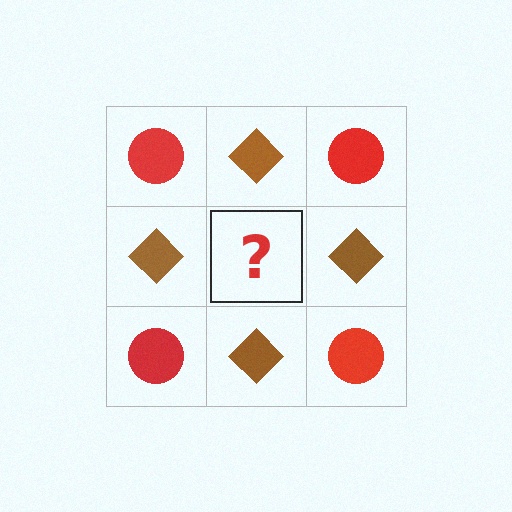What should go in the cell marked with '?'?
The missing cell should contain a red circle.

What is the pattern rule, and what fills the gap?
The rule is that it alternates red circle and brown diamond in a checkerboard pattern. The gap should be filled with a red circle.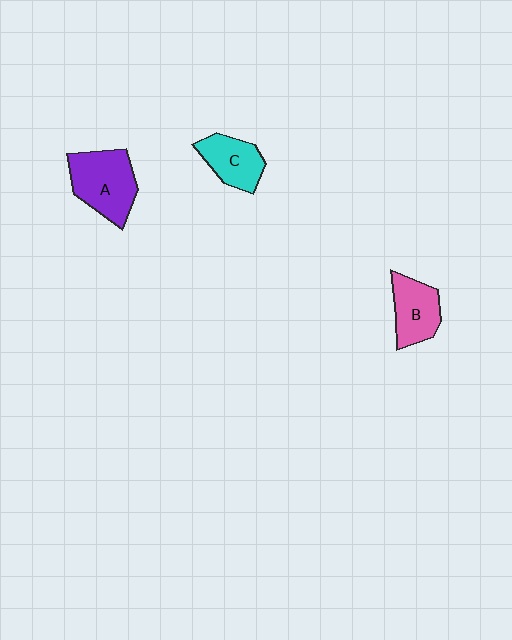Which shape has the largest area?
Shape A (purple).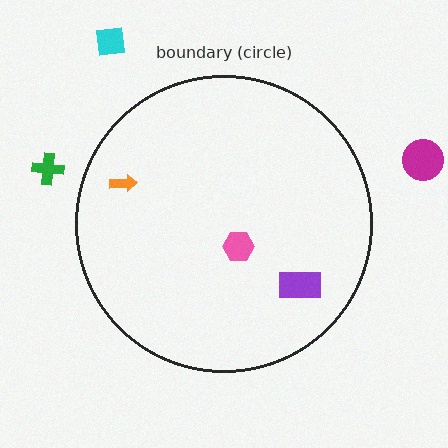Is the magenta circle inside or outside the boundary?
Outside.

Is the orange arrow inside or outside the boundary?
Inside.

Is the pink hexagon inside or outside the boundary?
Inside.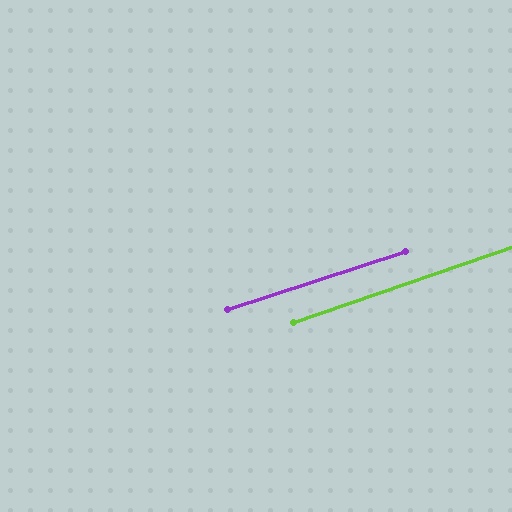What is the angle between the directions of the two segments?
Approximately 1 degree.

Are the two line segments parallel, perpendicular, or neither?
Parallel — their directions differ by only 1.0°.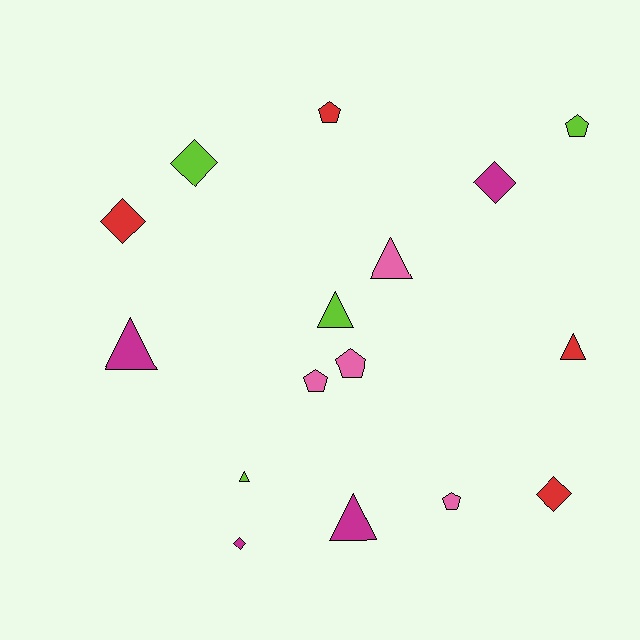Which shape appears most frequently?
Triangle, with 6 objects.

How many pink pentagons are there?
There are 3 pink pentagons.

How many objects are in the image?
There are 16 objects.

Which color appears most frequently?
Red, with 4 objects.